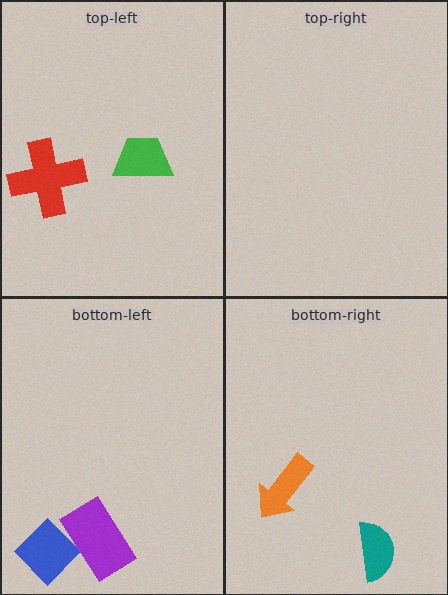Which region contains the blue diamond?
The bottom-left region.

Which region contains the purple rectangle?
The bottom-left region.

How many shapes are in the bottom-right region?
2.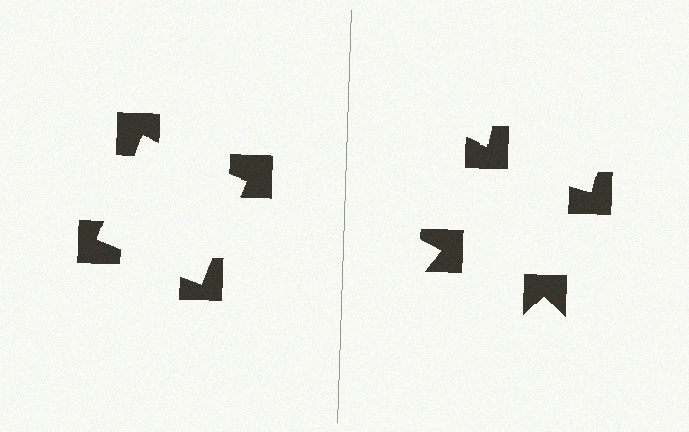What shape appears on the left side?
An illusory square.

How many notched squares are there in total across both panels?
8 — 4 on each side.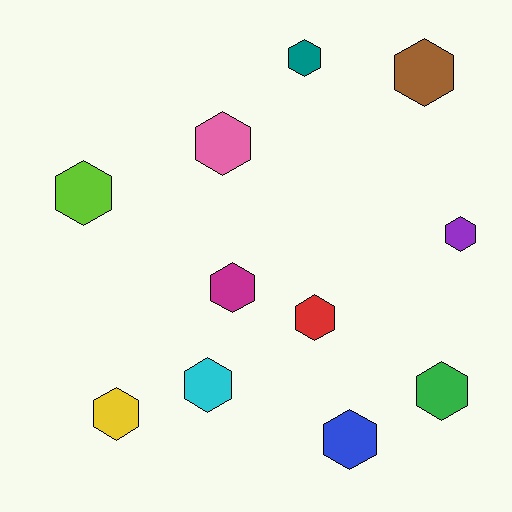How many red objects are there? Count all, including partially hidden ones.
There is 1 red object.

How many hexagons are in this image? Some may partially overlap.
There are 11 hexagons.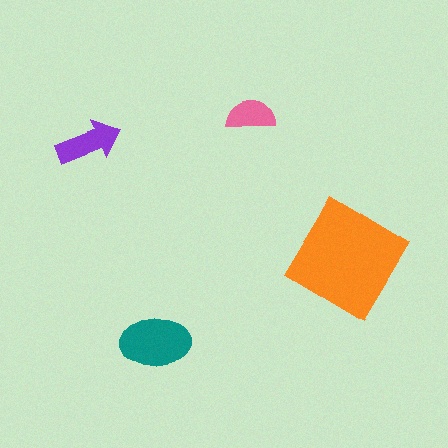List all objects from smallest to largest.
The pink semicircle, the purple arrow, the teal ellipse, the orange diamond.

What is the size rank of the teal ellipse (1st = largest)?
2nd.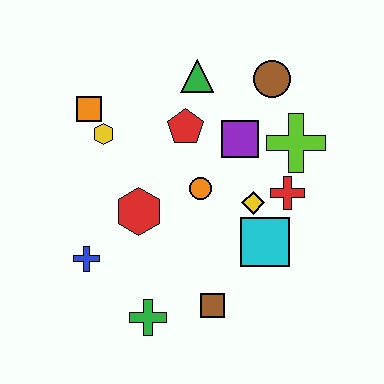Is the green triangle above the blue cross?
Yes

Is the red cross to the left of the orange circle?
No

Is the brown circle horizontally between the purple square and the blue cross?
No